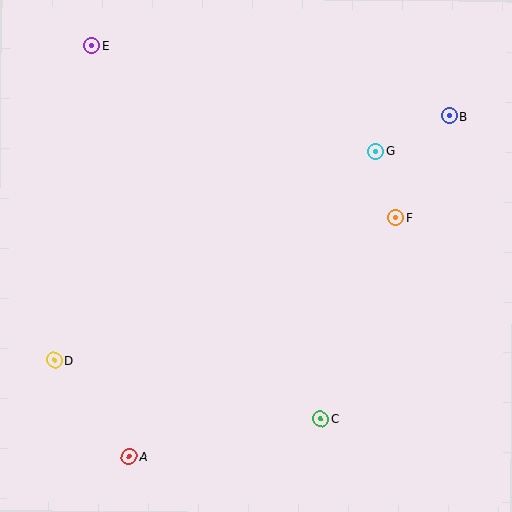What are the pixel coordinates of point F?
Point F is at (396, 218).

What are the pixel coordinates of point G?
Point G is at (376, 151).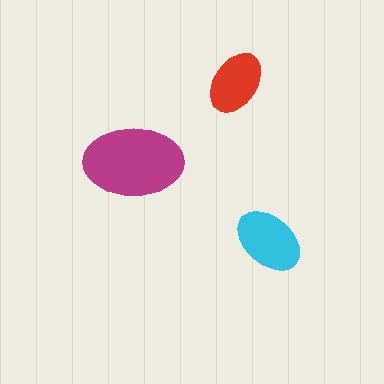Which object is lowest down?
The cyan ellipse is bottommost.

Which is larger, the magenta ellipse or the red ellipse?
The magenta one.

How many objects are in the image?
There are 3 objects in the image.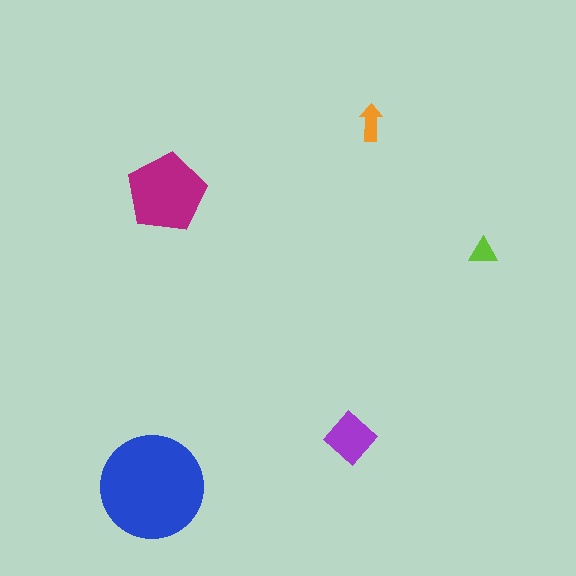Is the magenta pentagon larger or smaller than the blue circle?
Smaller.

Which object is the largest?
The blue circle.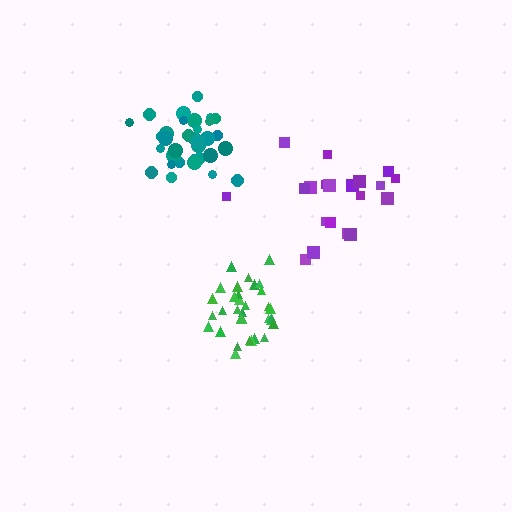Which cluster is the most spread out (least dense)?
Purple.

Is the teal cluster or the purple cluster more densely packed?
Teal.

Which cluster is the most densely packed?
Teal.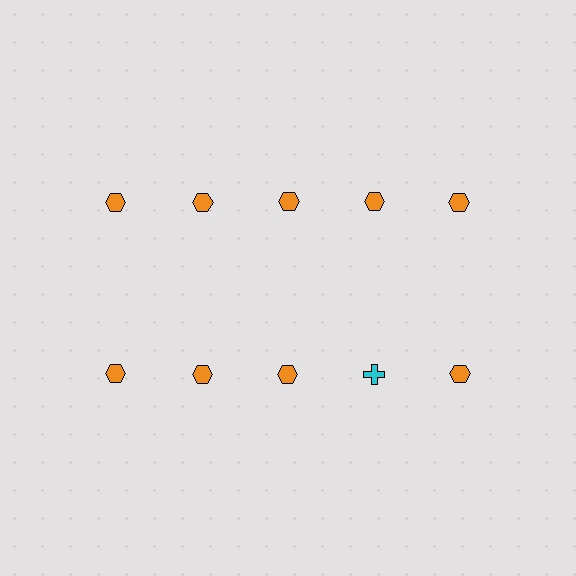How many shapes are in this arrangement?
There are 10 shapes arranged in a grid pattern.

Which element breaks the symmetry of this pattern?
The cyan cross in the second row, second from right column breaks the symmetry. All other shapes are orange hexagons.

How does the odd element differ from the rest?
It differs in both color (cyan instead of orange) and shape (cross instead of hexagon).